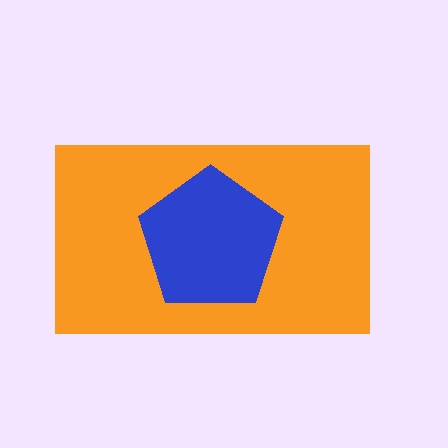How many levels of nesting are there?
2.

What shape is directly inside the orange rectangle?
The blue pentagon.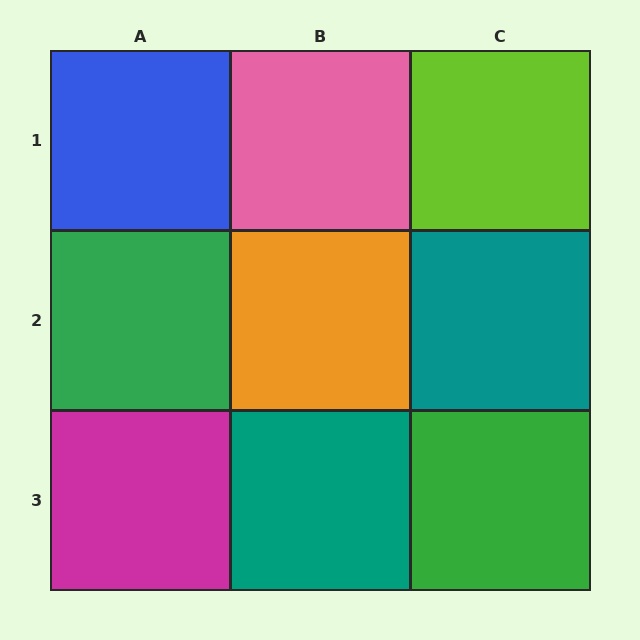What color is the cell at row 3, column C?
Green.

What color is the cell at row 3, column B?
Teal.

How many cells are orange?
1 cell is orange.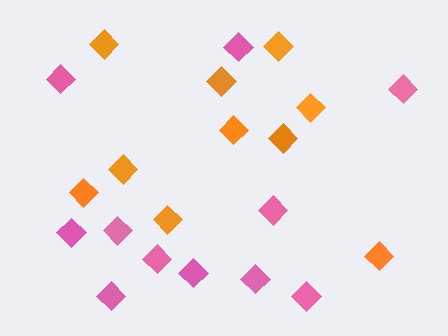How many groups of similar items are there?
There are 2 groups: one group of orange diamonds (10) and one group of pink diamonds (11).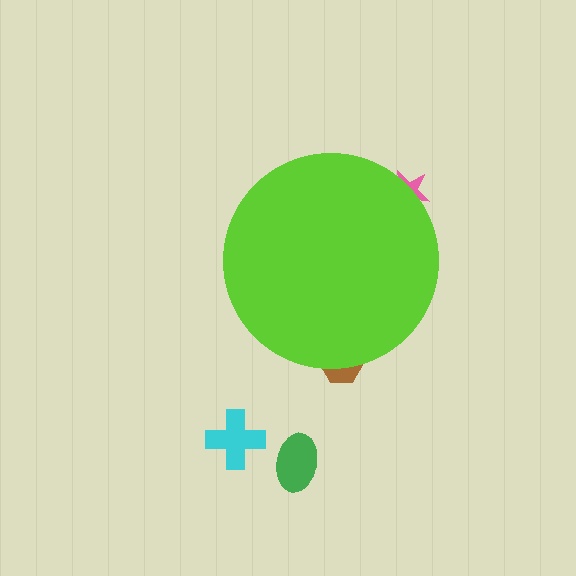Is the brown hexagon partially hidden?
Yes, the brown hexagon is partially hidden behind the lime circle.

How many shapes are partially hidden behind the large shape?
2 shapes are partially hidden.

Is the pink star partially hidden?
Yes, the pink star is partially hidden behind the lime circle.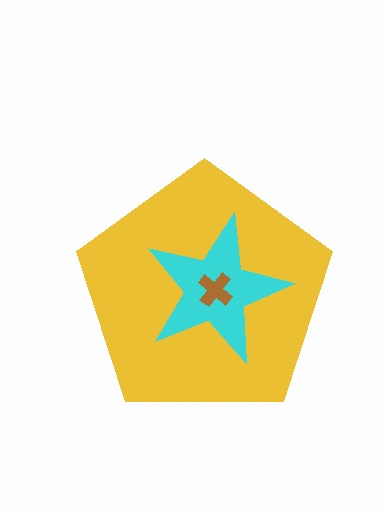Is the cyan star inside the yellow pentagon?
Yes.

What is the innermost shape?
The brown cross.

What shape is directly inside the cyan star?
The brown cross.